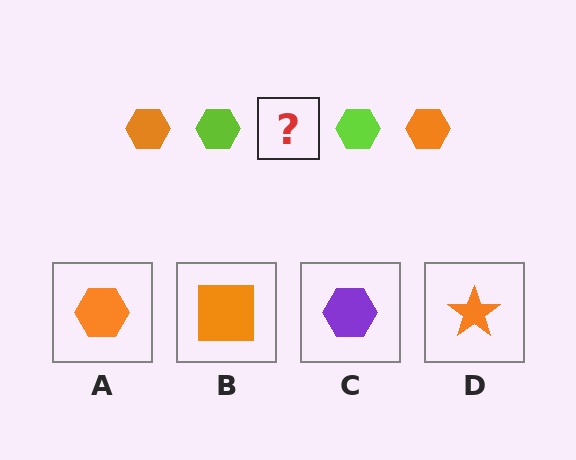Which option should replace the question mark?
Option A.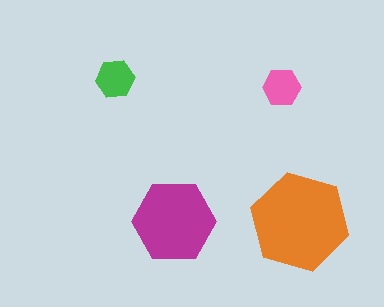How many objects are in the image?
There are 4 objects in the image.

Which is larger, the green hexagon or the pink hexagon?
The green one.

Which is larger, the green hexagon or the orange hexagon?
The orange one.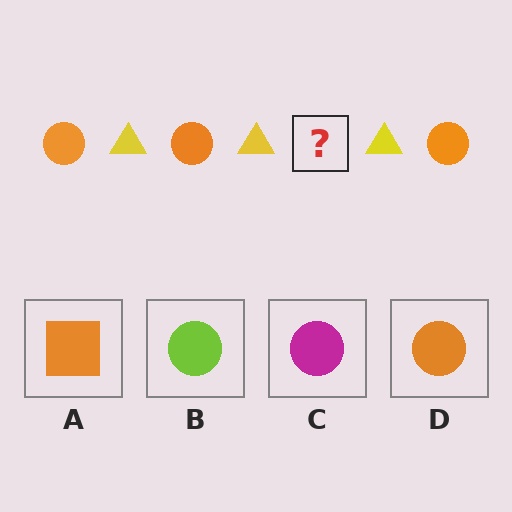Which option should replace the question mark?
Option D.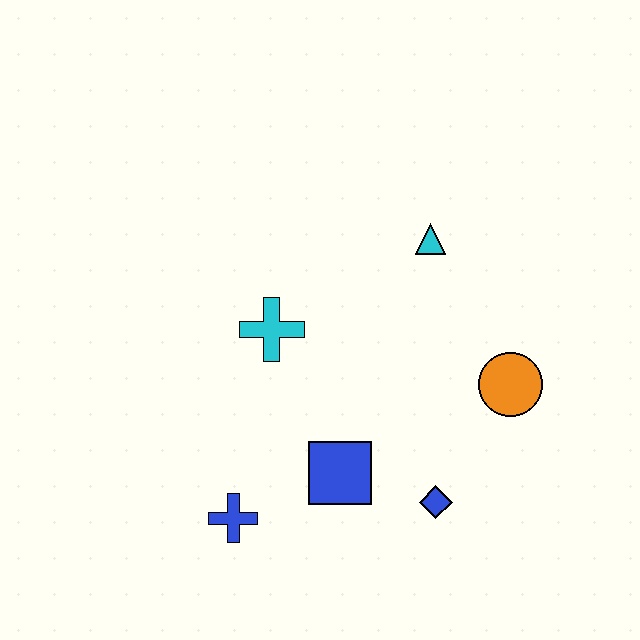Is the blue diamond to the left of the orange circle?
Yes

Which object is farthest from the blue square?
The cyan triangle is farthest from the blue square.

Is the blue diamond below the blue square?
Yes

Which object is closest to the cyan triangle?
The orange circle is closest to the cyan triangle.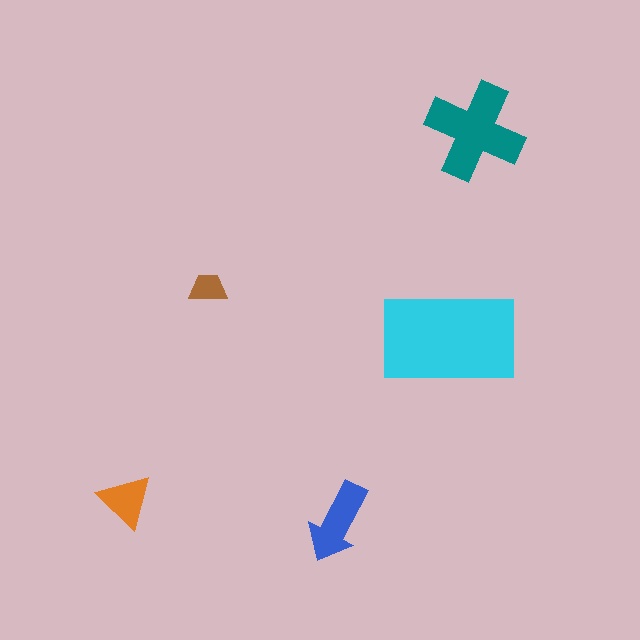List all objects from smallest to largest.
The brown trapezoid, the orange triangle, the blue arrow, the teal cross, the cyan rectangle.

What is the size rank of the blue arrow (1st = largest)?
3rd.